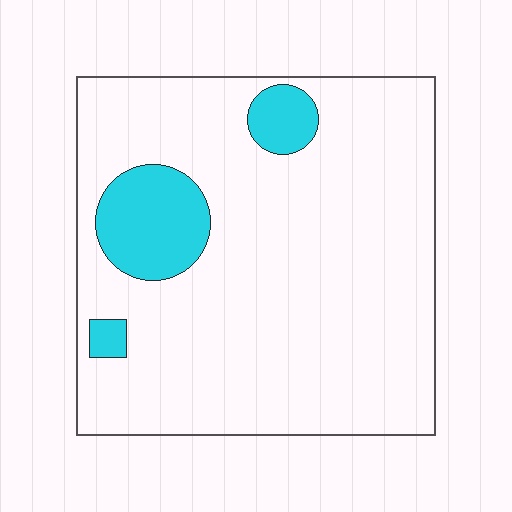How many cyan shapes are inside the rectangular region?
3.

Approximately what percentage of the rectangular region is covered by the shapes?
Approximately 10%.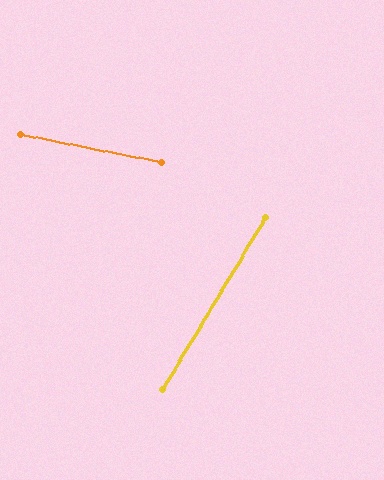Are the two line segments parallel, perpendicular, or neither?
Neither parallel nor perpendicular — they differ by about 70°.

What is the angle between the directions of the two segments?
Approximately 70 degrees.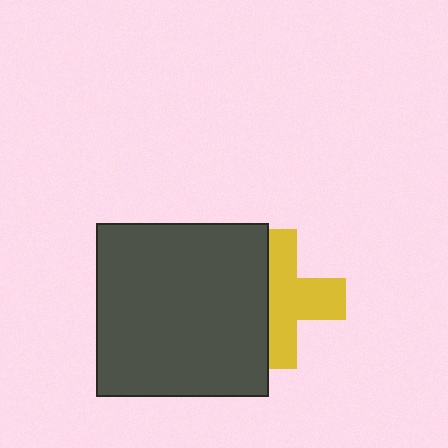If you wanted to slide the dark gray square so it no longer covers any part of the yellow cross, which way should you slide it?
Slide it left — that is the most direct way to separate the two shapes.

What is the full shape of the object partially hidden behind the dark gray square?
The partially hidden object is a yellow cross.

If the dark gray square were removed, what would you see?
You would see the complete yellow cross.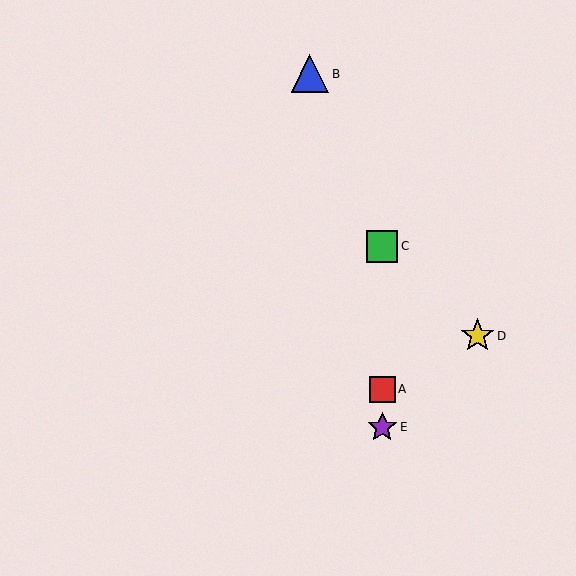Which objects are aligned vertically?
Objects A, C, E are aligned vertically.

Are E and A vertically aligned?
Yes, both are at x≈382.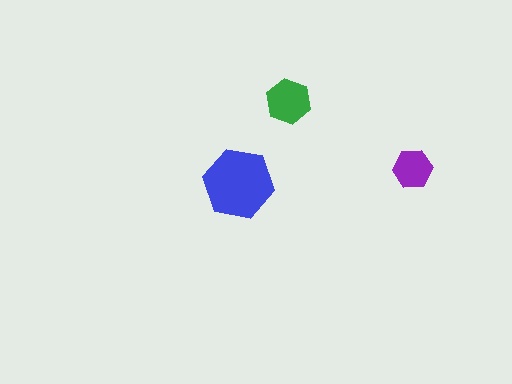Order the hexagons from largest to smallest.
the blue one, the green one, the purple one.